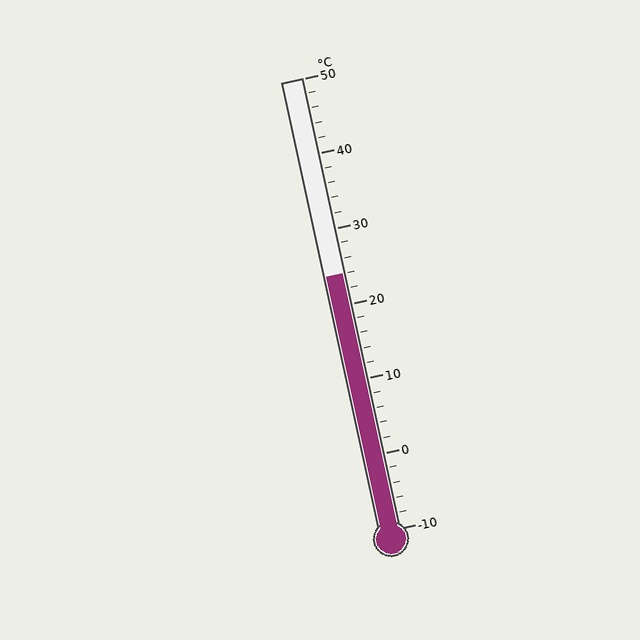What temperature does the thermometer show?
The thermometer shows approximately 24°C.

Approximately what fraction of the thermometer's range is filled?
The thermometer is filled to approximately 55% of its range.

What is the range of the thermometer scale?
The thermometer scale ranges from -10°C to 50°C.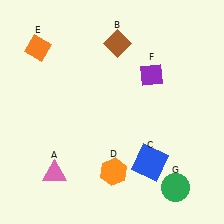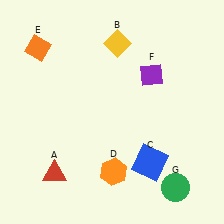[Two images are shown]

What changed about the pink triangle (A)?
In Image 1, A is pink. In Image 2, it changed to red.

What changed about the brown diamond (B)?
In Image 1, B is brown. In Image 2, it changed to yellow.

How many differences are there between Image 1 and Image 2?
There are 2 differences between the two images.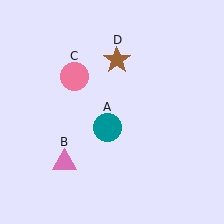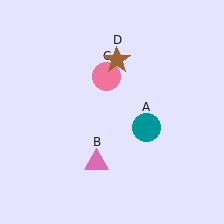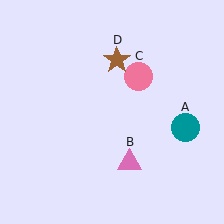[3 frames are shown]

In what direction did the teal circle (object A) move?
The teal circle (object A) moved right.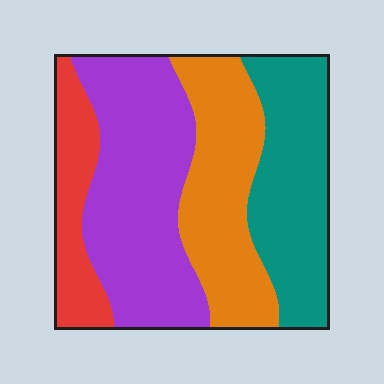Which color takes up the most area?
Purple, at roughly 35%.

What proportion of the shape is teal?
Teal takes up between a sixth and a third of the shape.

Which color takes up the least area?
Red, at roughly 15%.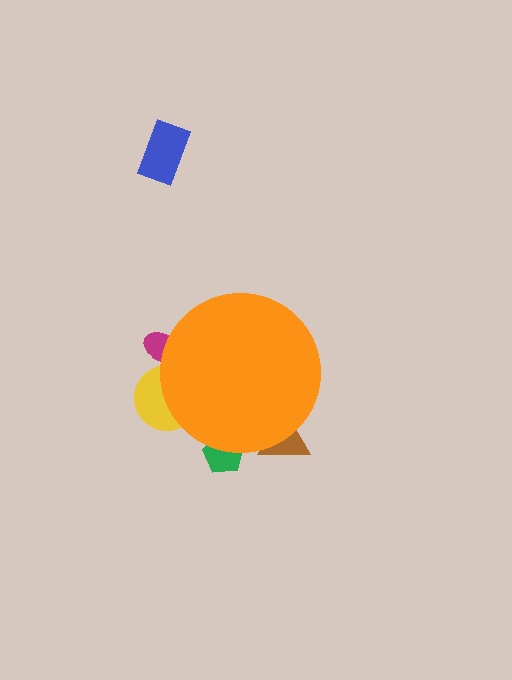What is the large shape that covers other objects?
An orange circle.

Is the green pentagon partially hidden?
Yes, the green pentagon is partially hidden behind the orange circle.